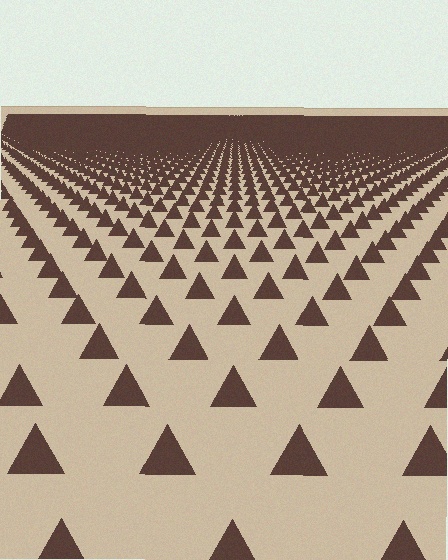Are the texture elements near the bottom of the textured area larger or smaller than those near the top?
Larger. Near the bottom, elements are closer to the viewer and appear at a bigger on-screen size.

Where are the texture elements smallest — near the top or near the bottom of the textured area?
Near the top.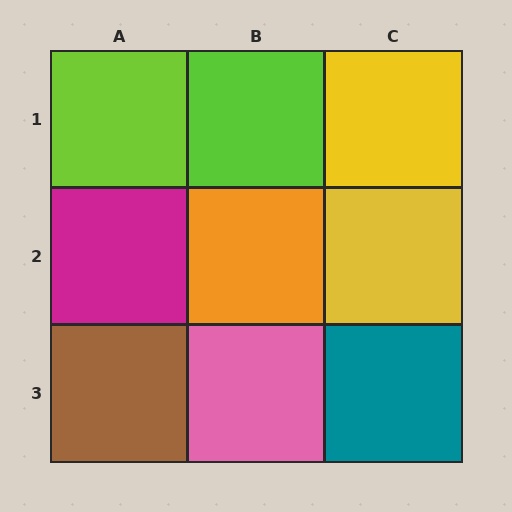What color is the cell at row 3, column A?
Brown.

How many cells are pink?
1 cell is pink.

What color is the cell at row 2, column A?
Magenta.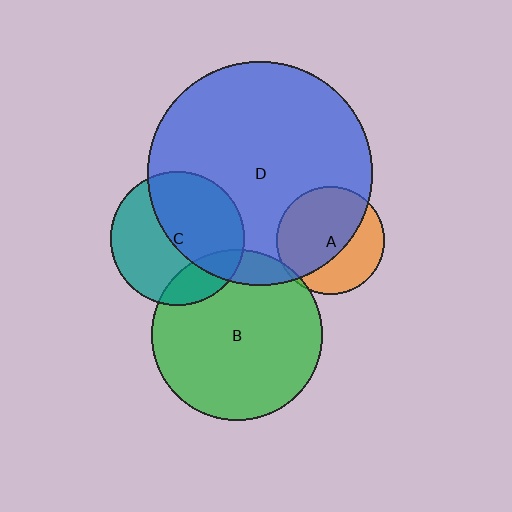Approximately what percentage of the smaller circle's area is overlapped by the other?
Approximately 10%.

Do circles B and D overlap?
Yes.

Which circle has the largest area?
Circle D (blue).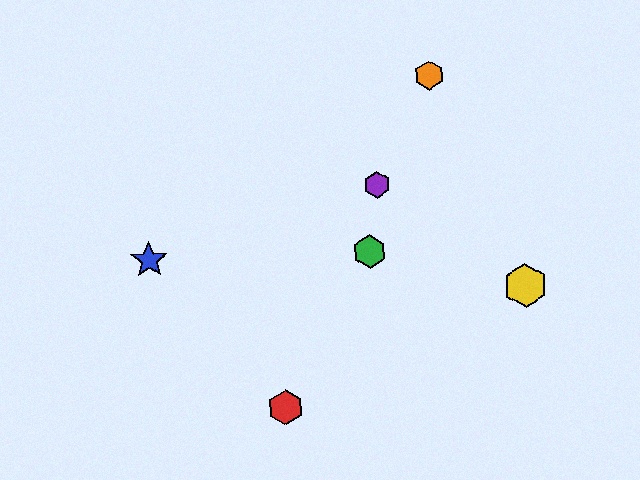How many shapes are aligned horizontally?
2 shapes (the blue star, the green hexagon) are aligned horizontally.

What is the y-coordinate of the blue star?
The blue star is at y≈260.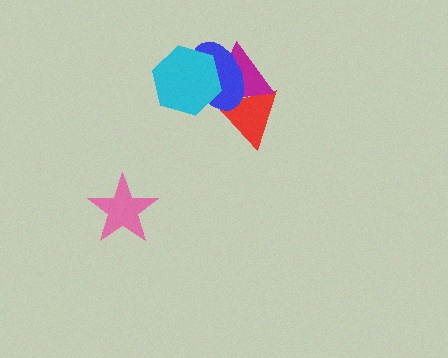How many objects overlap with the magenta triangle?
3 objects overlap with the magenta triangle.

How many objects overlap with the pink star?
0 objects overlap with the pink star.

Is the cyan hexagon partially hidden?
No, no other shape covers it.